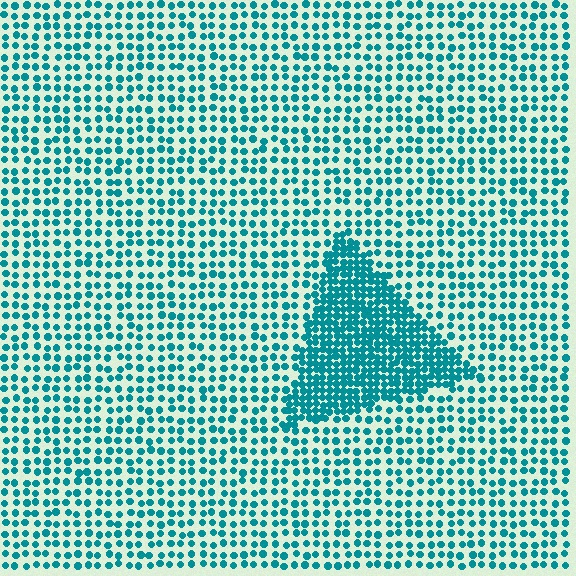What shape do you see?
I see a triangle.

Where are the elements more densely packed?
The elements are more densely packed inside the triangle boundary.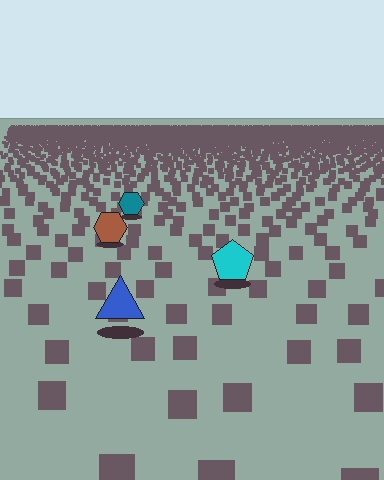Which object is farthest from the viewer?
The teal hexagon is farthest from the viewer. It appears smaller and the ground texture around it is denser.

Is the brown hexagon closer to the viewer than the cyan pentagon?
No. The cyan pentagon is closer — you can tell from the texture gradient: the ground texture is coarser near it.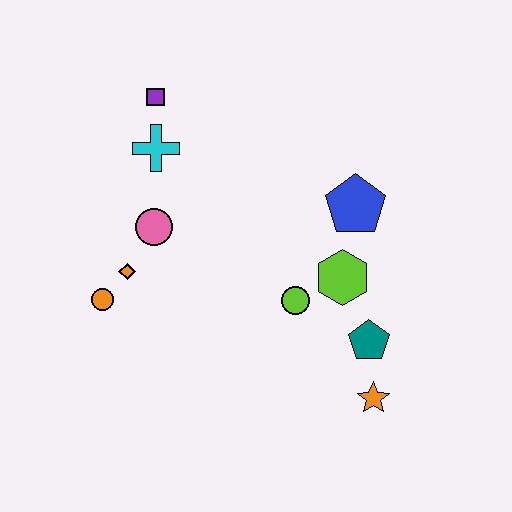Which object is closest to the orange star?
The teal pentagon is closest to the orange star.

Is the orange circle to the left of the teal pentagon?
Yes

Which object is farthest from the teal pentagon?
The purple square is farthest from the teal pentagon.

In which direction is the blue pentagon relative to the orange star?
The blue pentagon is above the orange star.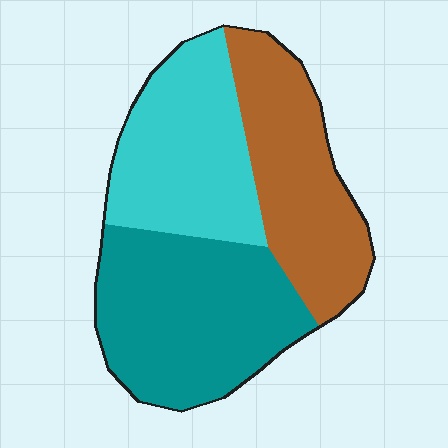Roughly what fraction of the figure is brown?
Brown takes up about one third (1/3) of the figure.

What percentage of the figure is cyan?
Cyan takes up about one third (1/3) of the figure.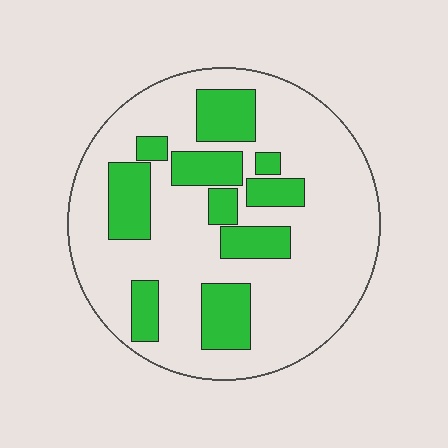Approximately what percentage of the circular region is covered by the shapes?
Approximately 25%.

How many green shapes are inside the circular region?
10.